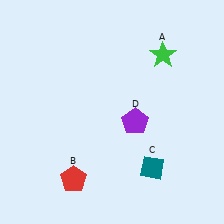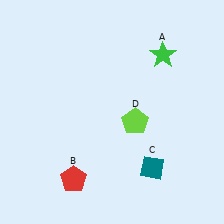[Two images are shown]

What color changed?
The pentagon (D) changed from purple in Image 1 to lime in Image 2.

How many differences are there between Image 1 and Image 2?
There is 1 difference between the two images.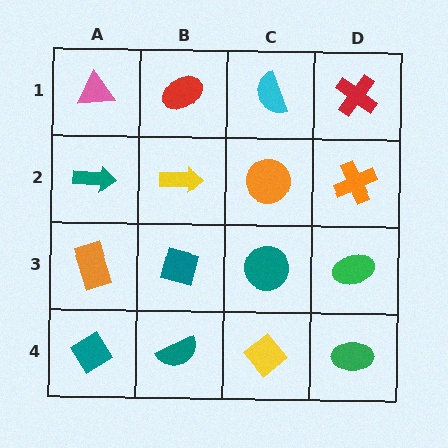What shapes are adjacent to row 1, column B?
A yellow arrow (row 2, column B), a pink triangle (row 1, column A), a cyan semicircle (row 1, column C).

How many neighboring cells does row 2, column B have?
4.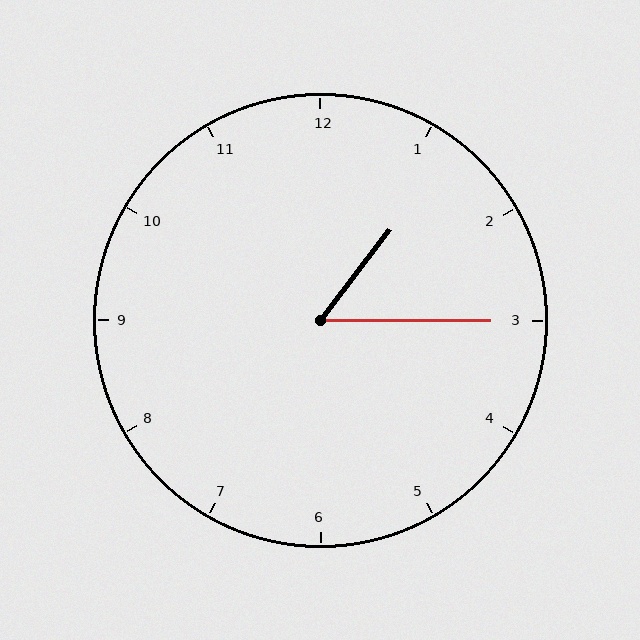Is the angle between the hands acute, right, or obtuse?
It is acute.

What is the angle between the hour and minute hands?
Approximately 52 degrees.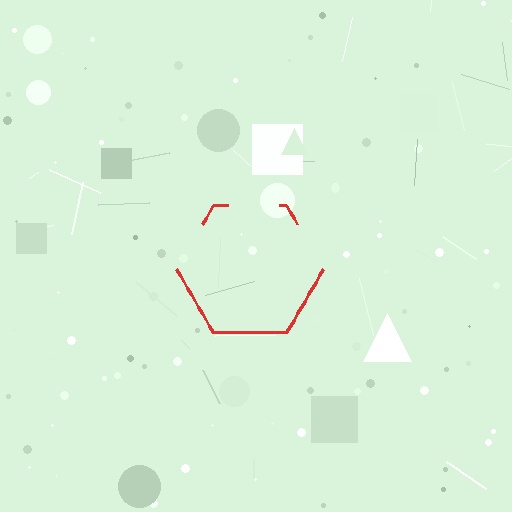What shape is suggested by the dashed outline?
The dashed outline suggests a hexagon.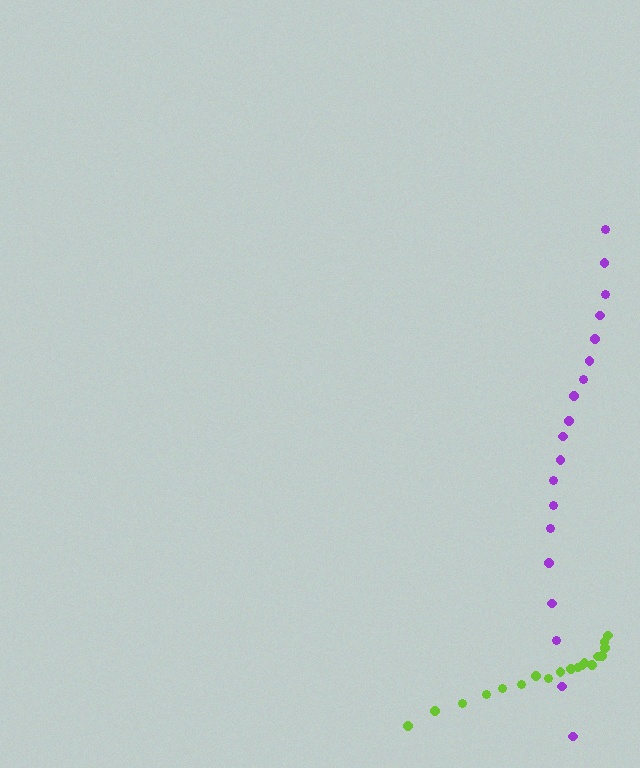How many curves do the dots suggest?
There are 2 distinct paths.